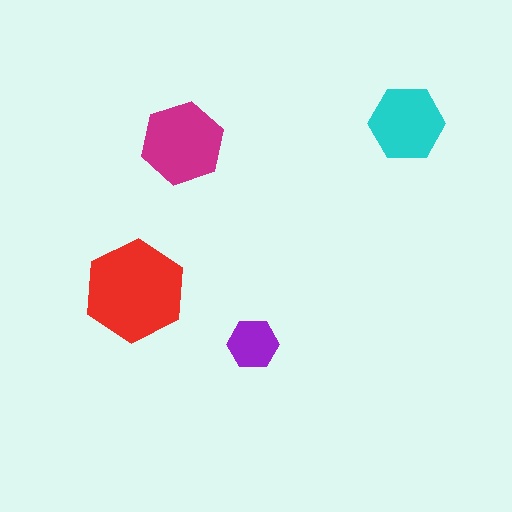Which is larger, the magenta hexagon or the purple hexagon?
The magenta one.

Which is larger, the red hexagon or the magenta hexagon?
The red one.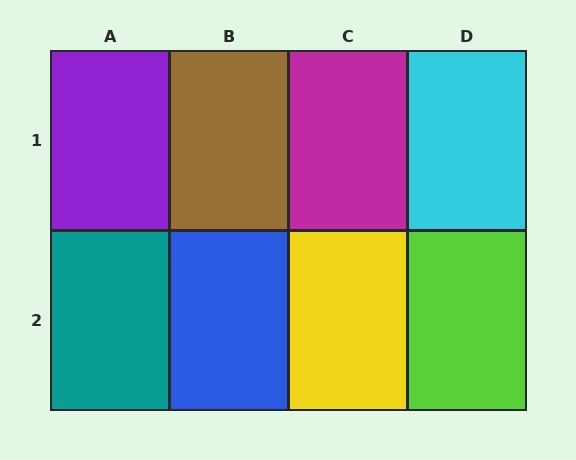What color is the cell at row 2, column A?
Teal.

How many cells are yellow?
1 cell is yellow.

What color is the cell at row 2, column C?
Yellow.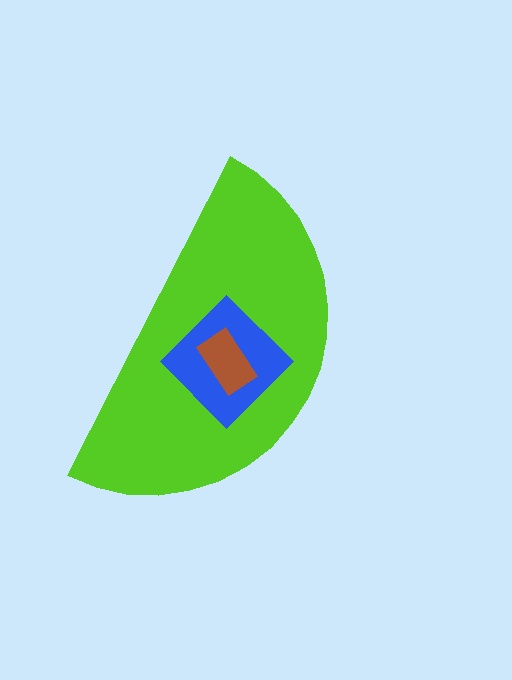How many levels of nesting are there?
3.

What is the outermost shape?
The lime semicircle.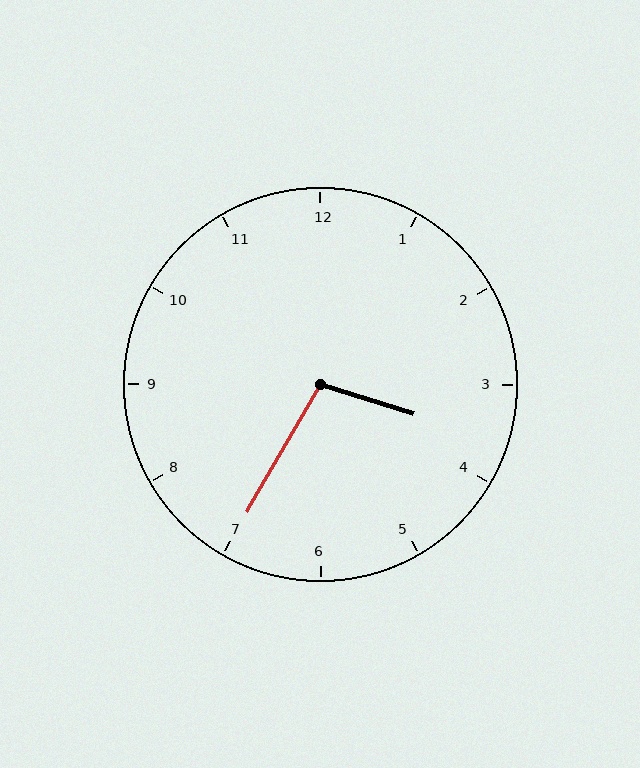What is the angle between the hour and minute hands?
Approximately 102 degrees.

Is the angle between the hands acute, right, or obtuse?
It is obtuse.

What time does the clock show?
3:35.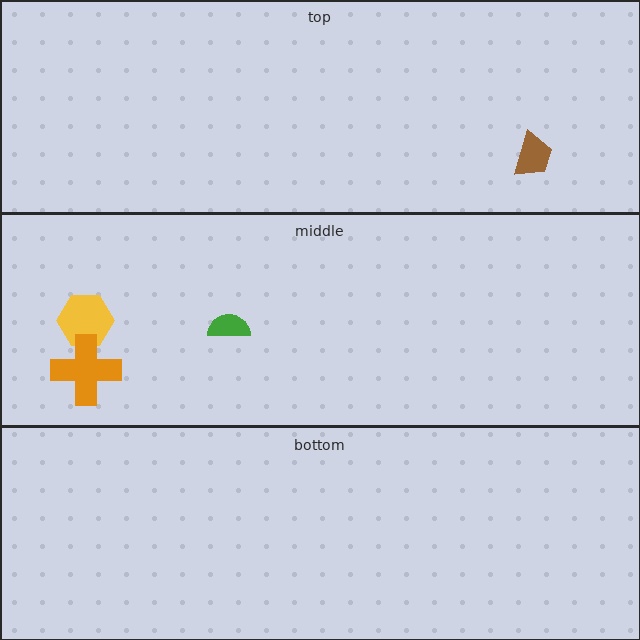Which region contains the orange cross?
The middle region.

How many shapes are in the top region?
1.